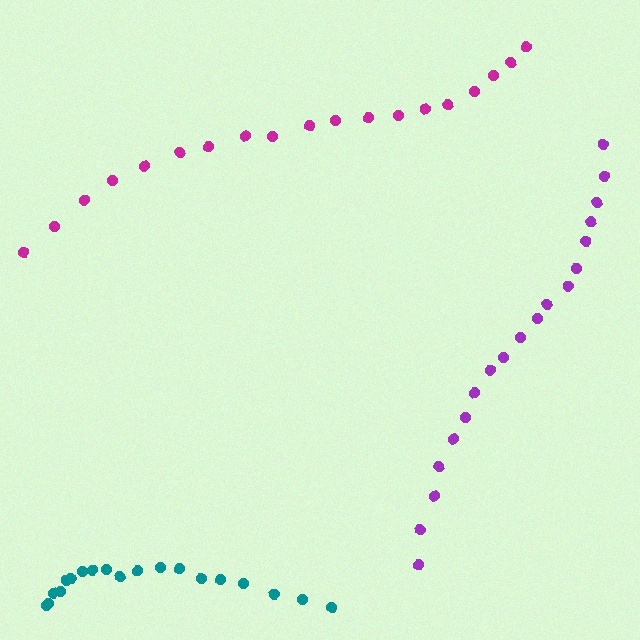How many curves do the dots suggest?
There are 3 distinct paths.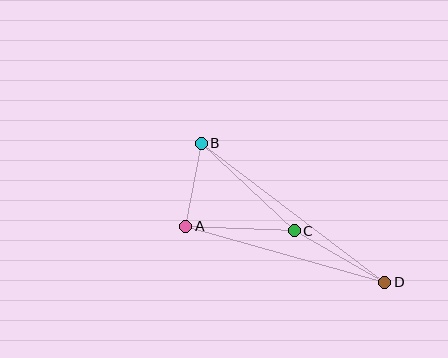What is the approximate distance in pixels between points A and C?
The distance between A and C is approximately 109 pixels.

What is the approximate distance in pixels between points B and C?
The distance between B and C is approximately 128 pixels.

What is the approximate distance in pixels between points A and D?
The distance between A and D is approximately 207 pixels.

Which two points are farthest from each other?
Points B and D are farthest from each other.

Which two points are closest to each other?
Points A and B are closest to each other.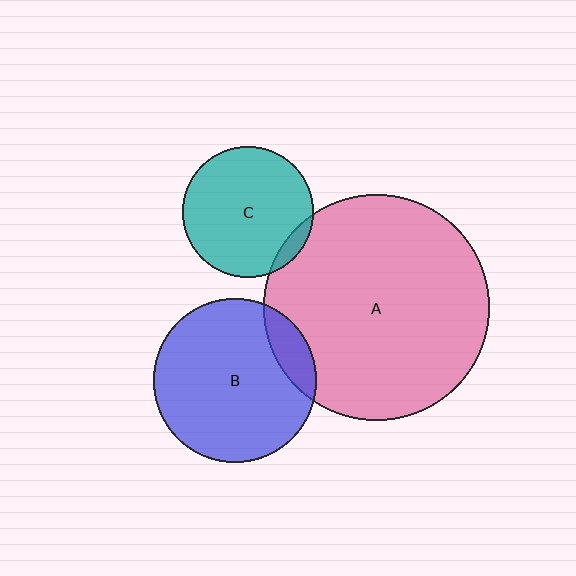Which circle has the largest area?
Circle A (pink).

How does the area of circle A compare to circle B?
Approximately 1.9 times.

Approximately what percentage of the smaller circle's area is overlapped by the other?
Approximately 15%.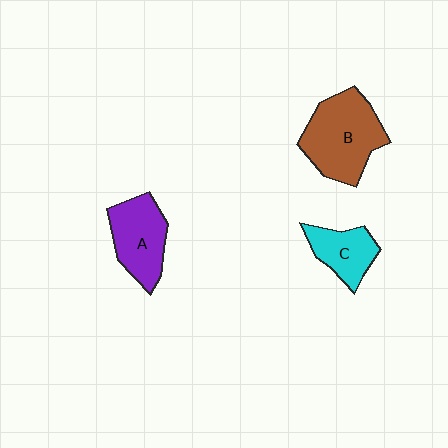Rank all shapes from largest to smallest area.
From largest to smallest: B (brown), A (purple), C (cyan).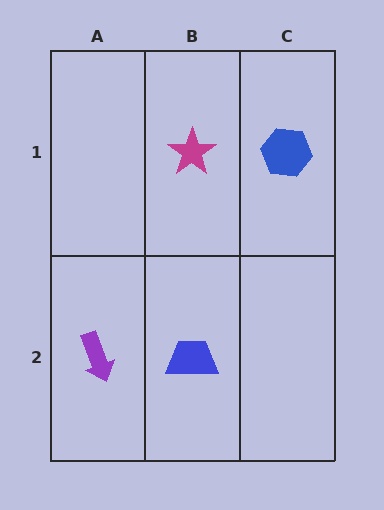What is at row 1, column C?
A blue hexagon.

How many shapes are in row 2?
2 shapes.